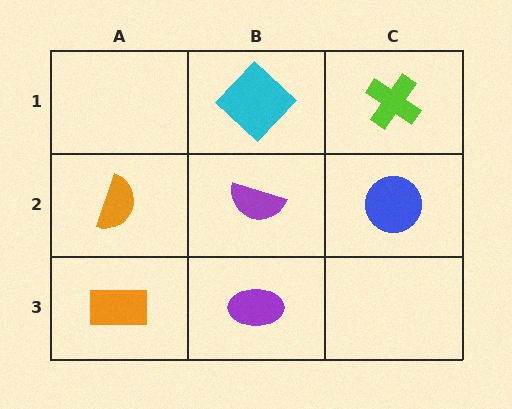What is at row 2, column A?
An orange semicircle.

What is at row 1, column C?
A lime cross.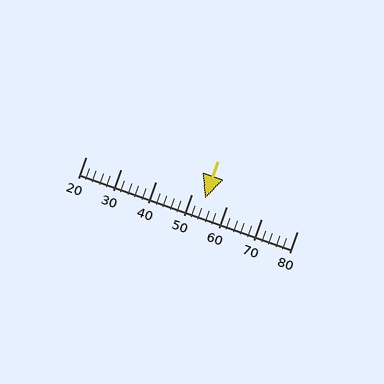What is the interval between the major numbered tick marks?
The major tick marks are spaced 10 units apart.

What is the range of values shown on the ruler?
The ruler shows values from 20 to 80.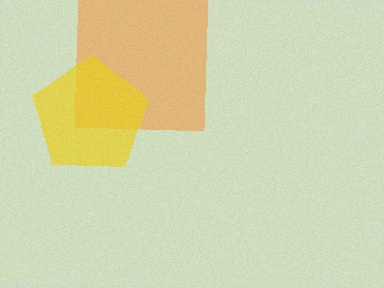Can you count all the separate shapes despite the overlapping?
Yes, there are 2 separate shapes.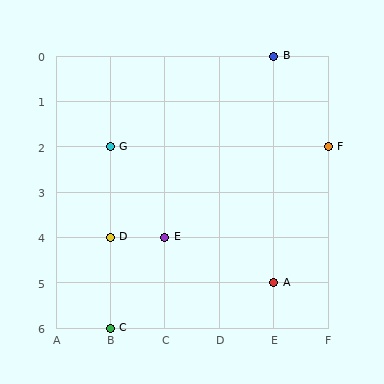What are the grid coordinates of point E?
Point E is at grid coordinates (C, 4).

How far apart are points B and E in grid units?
Points B and E are 2 columns and 4 rows apart (about 4.5 grid units diagonally).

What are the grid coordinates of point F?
Point F is at grid coordinates (F, 2).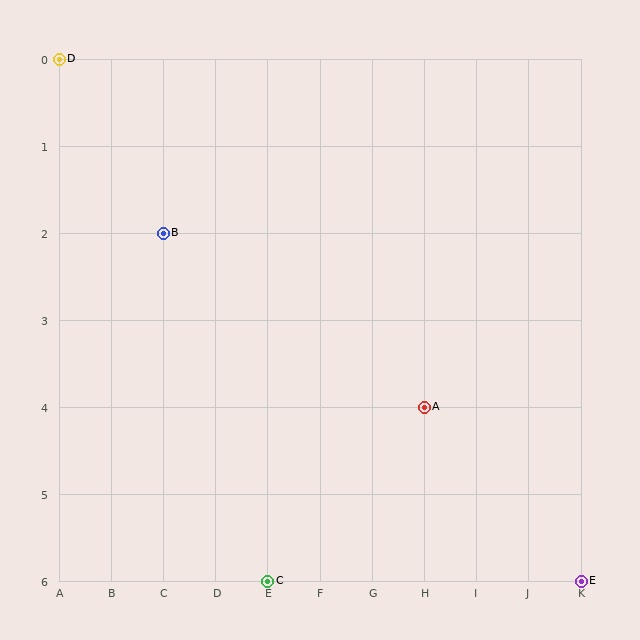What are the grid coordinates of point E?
Point E is at grid coordinates (K, 6).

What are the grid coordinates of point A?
Point A is at grid coordinates (H, 4).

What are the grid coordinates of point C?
Point C is at grid coordinates (E, 6).